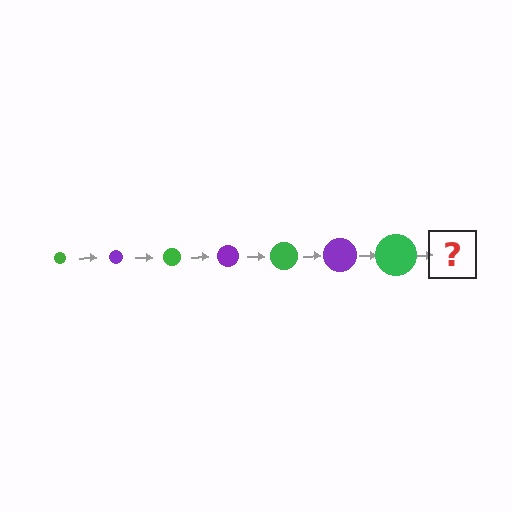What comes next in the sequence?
The next element should be a purple circle, larger than the previous one.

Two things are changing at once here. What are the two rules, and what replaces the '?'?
The two rules are that the circle grows larger each step and the color cycles through green and purple. The '?' should be a purple circle, larger than the previous one.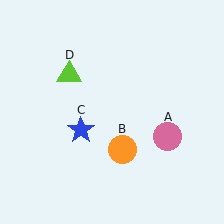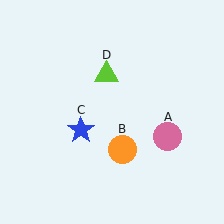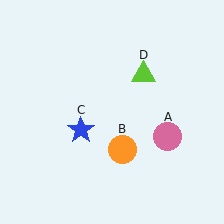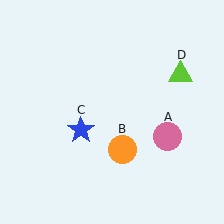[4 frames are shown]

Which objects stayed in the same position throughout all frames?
Pink circle (object A) and orange circle (object B) and blue star (object C) remained stationary.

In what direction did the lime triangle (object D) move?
The lime triangle (object D) moved right.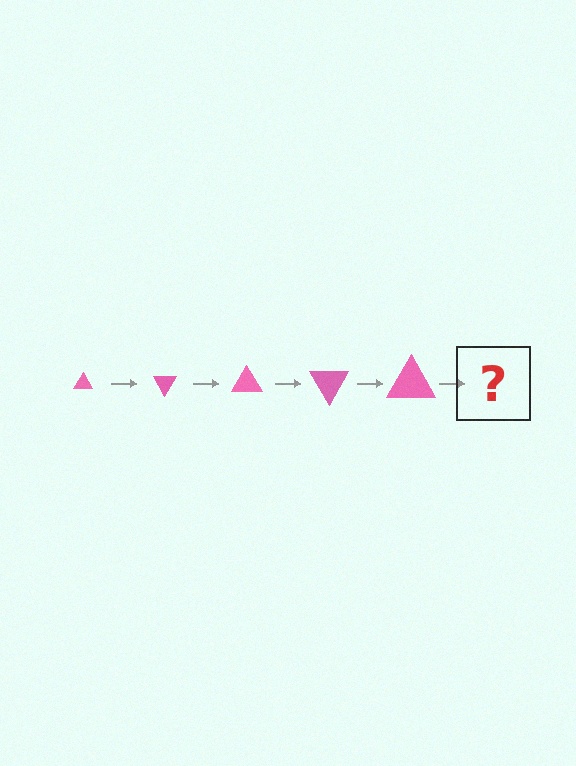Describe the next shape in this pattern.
It should be a triangle, larger than the previous one and rotated 300 degrees from the start.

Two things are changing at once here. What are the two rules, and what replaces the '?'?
The two rules are that the triangle grows larger each step and it rotates 60 degrees each step. The '?' should be a triangle, larger than the previous one and rotated 300 degrees from the start.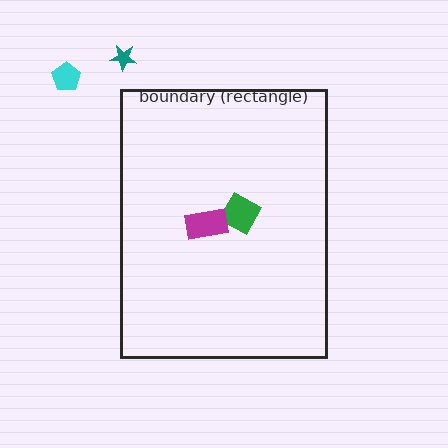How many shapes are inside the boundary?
2 inside, 2 outside.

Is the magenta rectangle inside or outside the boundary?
Inside.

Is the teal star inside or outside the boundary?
Outside.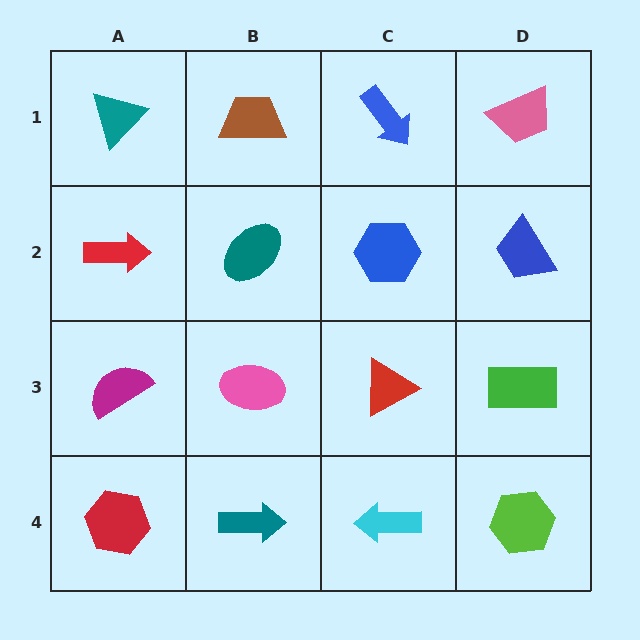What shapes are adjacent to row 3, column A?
A red arrow (row 2, column A), a red hexagon (row 4, column A), a pink ellipse (row 3, column B).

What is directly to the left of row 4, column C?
A teal arrow.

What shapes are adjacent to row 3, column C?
A blue hexagon (row 2, column C), a cyan arrow (row 4, column C), a pink ellipse (row 3, column B), a green rectangle (row 3, column D).